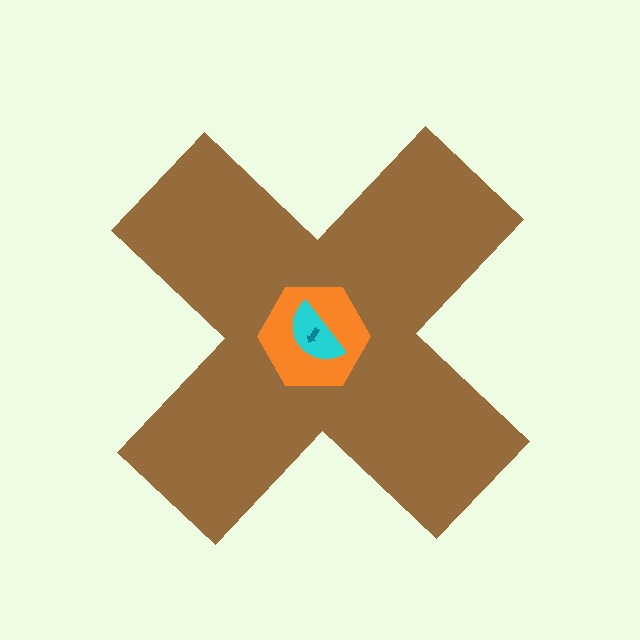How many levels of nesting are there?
4.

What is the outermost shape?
The brown cross.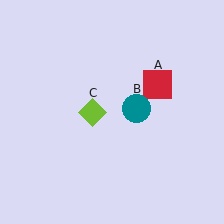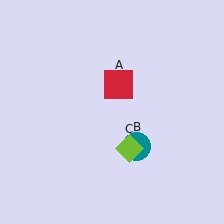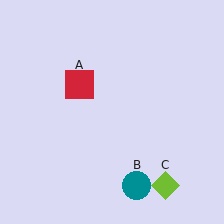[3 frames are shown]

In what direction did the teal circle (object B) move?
The teal circle (object B) moved down.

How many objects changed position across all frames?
3 objects changed position: red square (object A), teal circle (object B), lime diamond (object C).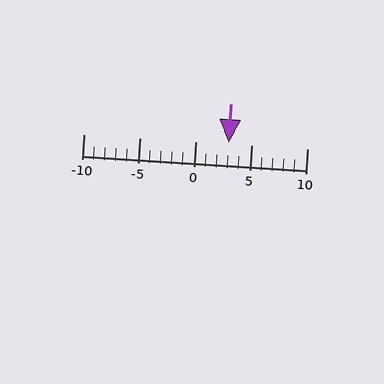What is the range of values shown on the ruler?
The ruler shows values from -10 to 10.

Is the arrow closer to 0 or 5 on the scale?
The arrow is closer to 5.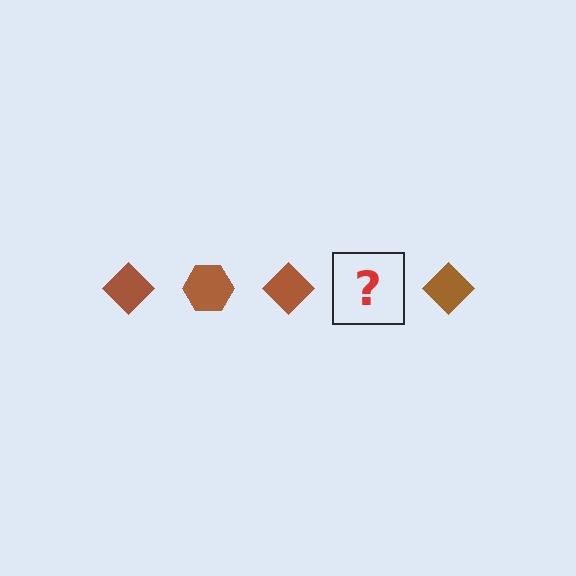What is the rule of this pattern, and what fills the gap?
The rule is that the pattern cycles through diamond, hexagon shapes in brown. The gap should be filled with a brown hexagon.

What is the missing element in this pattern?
The missing element is a brown hexagon.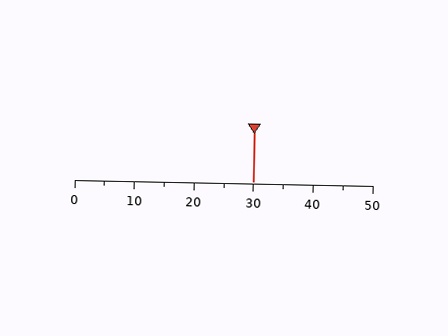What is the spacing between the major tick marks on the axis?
The major ticks are spaced 10 apart.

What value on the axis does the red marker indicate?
The marker indicates approximately 30.